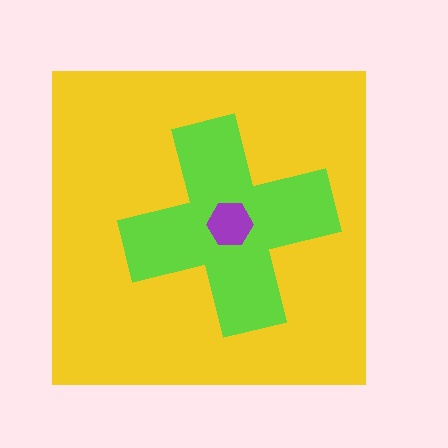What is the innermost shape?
The purple hexagon.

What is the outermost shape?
The yellow square.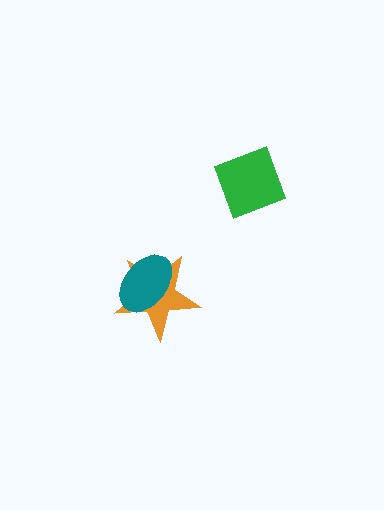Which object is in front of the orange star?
The teal ellipse is in front of the orange star.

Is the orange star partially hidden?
Yes, it is partially covered by another shape.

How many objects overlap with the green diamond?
0 objects overlap with the green diamond.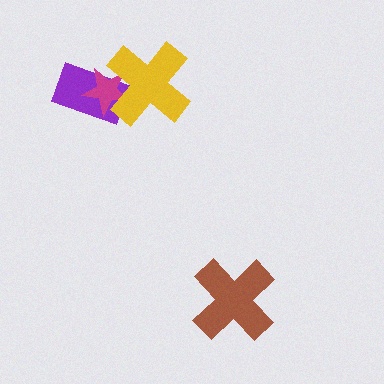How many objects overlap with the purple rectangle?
2 objects overlap with the purple rectangle.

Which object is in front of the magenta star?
The yellow cross is in front of the magenta star.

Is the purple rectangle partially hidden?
Yes, it is partially covered by another shape.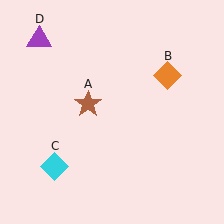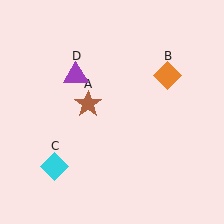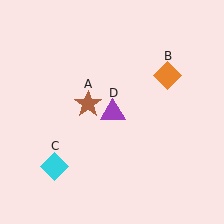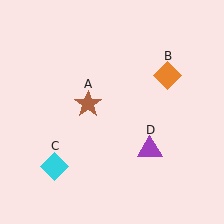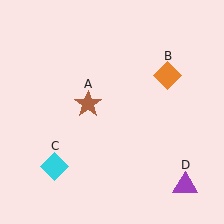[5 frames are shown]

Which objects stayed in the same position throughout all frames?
Brown star (object A) and orange diamond (object B) and cyan diamond (object C) remained stationary.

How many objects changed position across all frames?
1 object changed position: purple triangle (object D).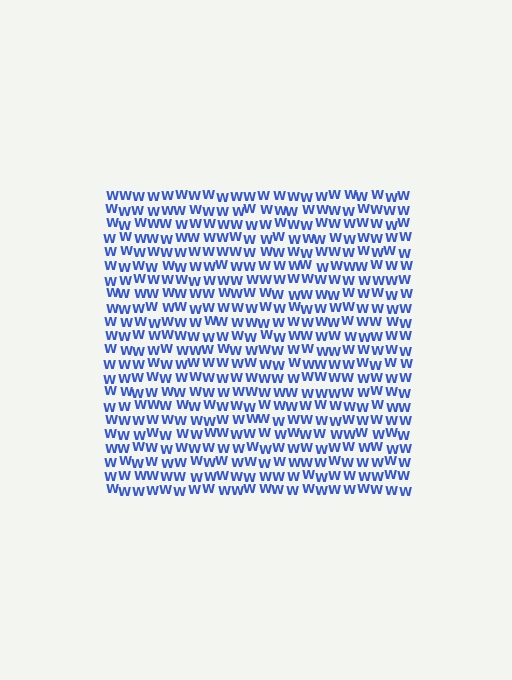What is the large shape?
The large shape is a square.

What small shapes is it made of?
It is made of small letter W's.